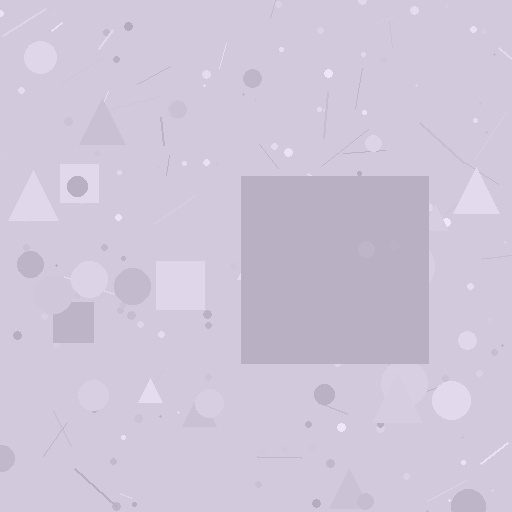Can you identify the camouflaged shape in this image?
The camouflaged shape is a square.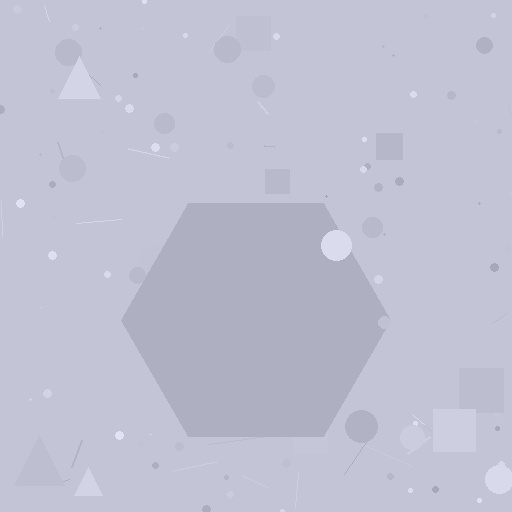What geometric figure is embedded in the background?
A hexagon is embedded in the background.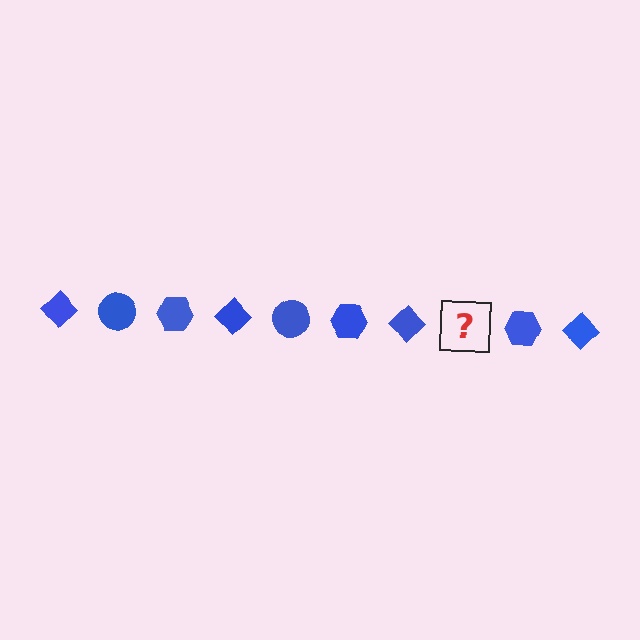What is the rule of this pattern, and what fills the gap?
The rule is that the pattern cycles through diamond, circle, hexagon shapes in blue. The gap should be filled with a blue circle.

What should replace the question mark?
The question mark should be replaced with a blue circle.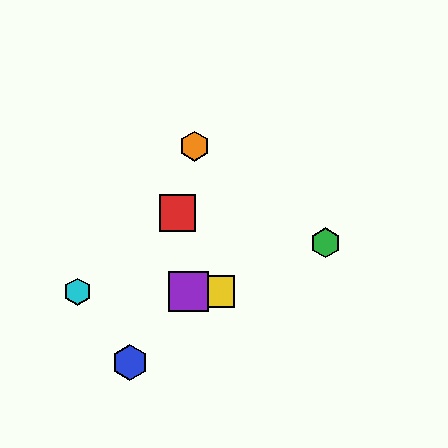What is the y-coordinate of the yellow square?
The yellow square is at y≈292.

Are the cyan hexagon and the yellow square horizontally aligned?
Yes, both are at y≈292.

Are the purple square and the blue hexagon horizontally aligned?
No, the purple square is at y≈292 and the blue hexagon is at y≈363.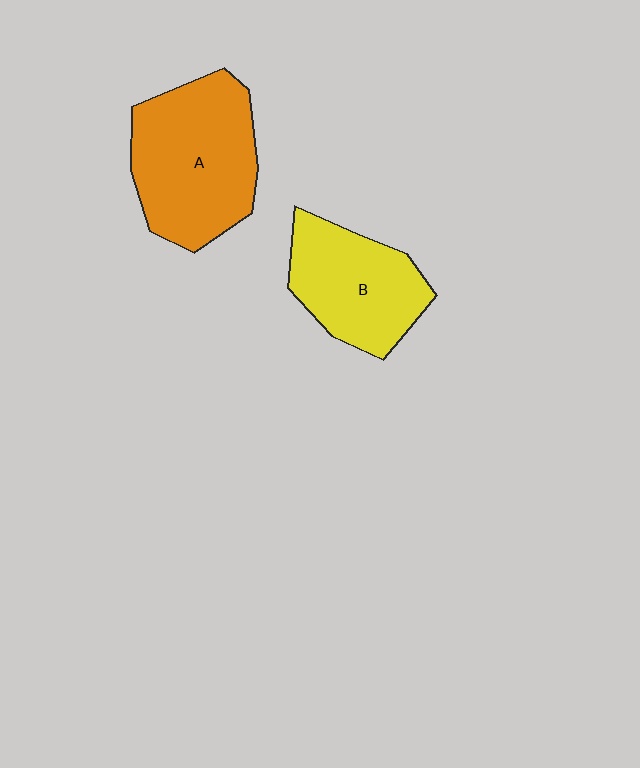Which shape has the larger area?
Shape A (orange).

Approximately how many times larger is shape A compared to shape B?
Approximately 1.3 times.